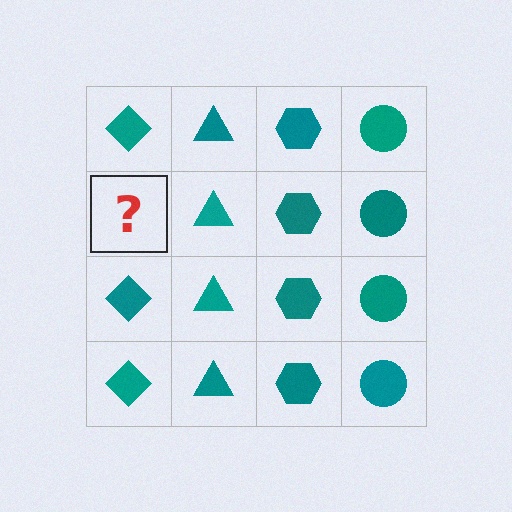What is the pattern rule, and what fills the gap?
The rule is that each column has a consistent shape. The gap should be filled with a teal diamond.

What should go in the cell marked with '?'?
The missing cell should contain a teal diamond.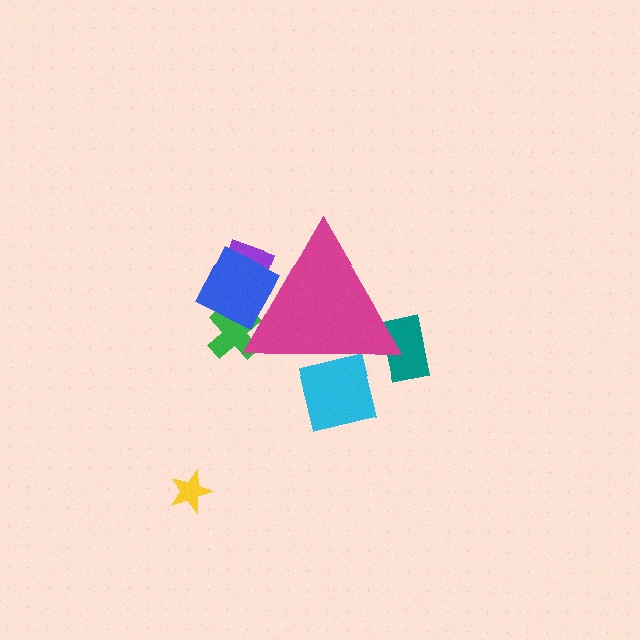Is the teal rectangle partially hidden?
Yes, the teal rectangle is partially hidden behind the magenta triangle.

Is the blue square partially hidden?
Yes, the blue square is partially hidden behind the magenta triangle.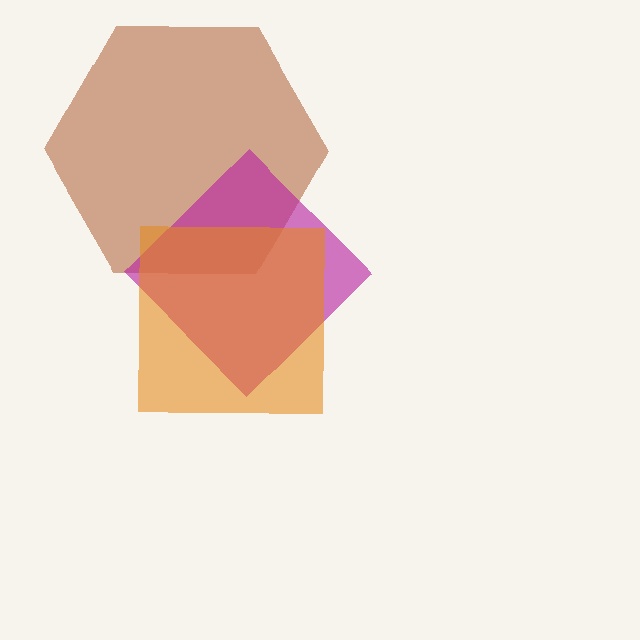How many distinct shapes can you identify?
There are 3 distinct shapes: a brown hexagon, a magenta diamond, an orange square.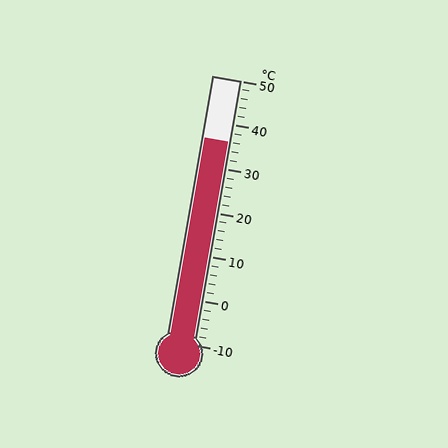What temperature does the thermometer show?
The thermometer shows approximately 36°C.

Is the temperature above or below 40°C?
The temperature is below 40°C.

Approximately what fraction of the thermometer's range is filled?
The thermometer is filled to approximately 75% of its range.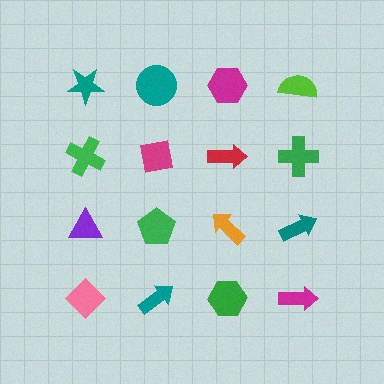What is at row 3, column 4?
A teal arrow.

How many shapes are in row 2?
4 shapes.